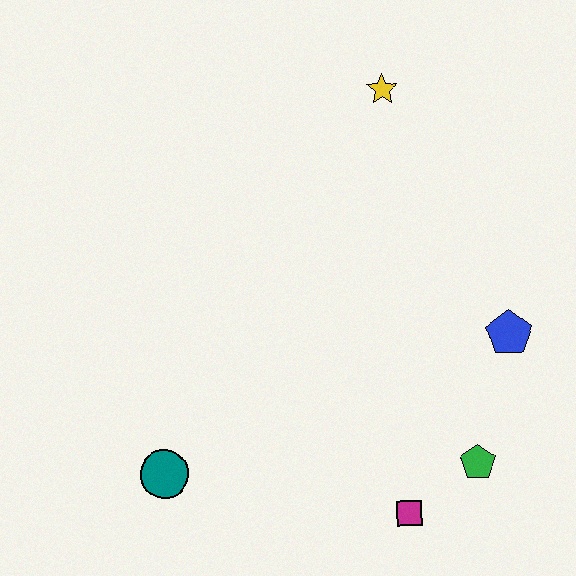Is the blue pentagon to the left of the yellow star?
No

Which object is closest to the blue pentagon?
The green pentagon is closest to the blue pentagon.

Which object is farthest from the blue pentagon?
The teal circle is farthest from the blue pentagon.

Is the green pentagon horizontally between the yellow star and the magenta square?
No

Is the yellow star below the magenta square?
No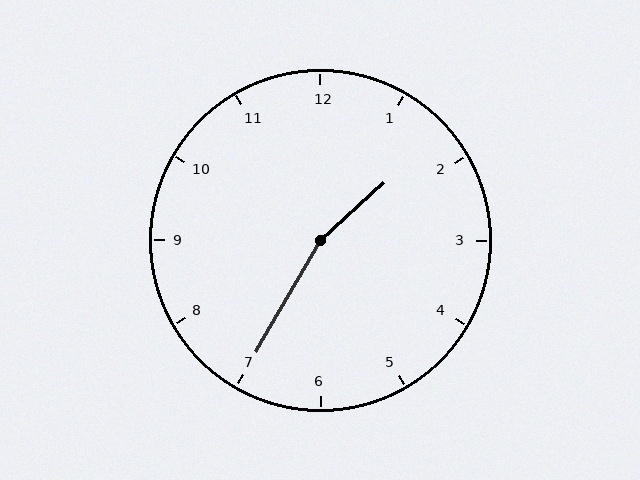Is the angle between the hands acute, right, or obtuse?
It is obtuse.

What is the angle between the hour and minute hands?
Approximately 162 degrees.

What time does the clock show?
1:35.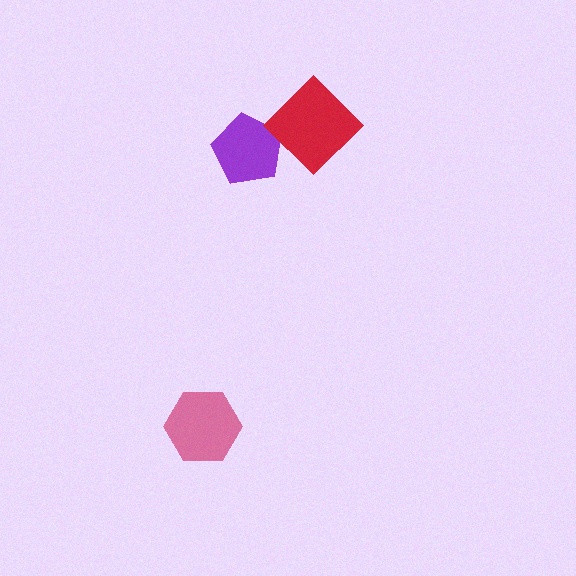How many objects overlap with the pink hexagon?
0 objects overlap with the pink hexagon.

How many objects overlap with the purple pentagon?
1 object overlaps with the purple pentagon.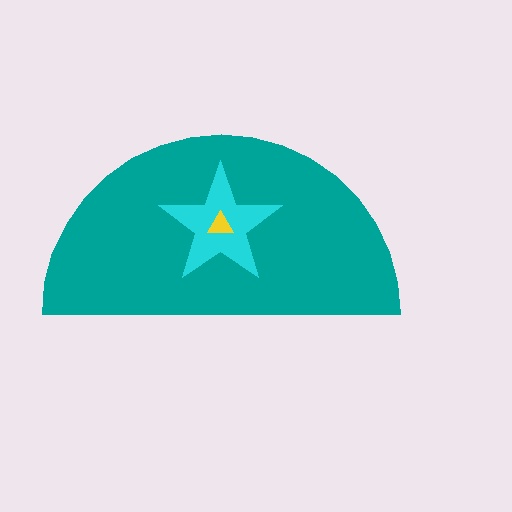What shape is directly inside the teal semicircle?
The cyan star.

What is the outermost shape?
The teal semicircle.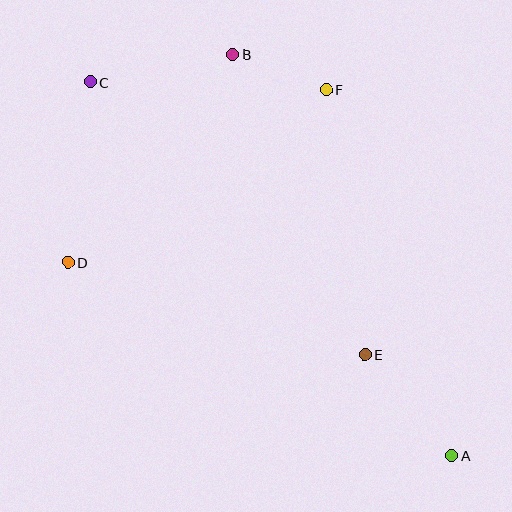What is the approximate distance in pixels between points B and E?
The distance between B and E is approximately 328 pixels.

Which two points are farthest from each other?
Points A and C are farthest from each other.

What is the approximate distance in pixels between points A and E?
The distance between A and E is approximately 134 pixels.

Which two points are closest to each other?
Points B and F are closest to each other.